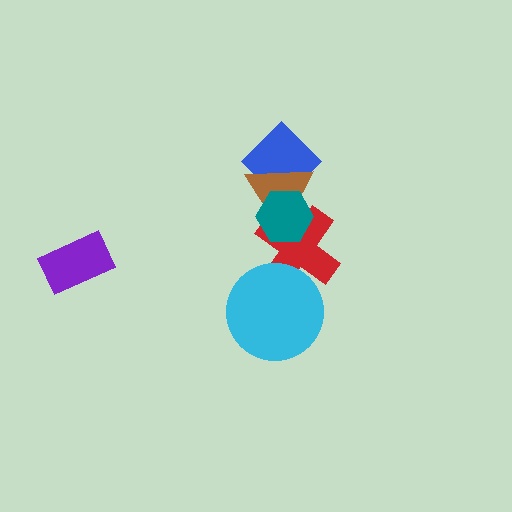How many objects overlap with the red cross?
3 objects overlap with the red cross.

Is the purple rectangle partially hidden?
No, no other shape covers it.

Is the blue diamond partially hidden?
Yes, it is partially covered by another shape.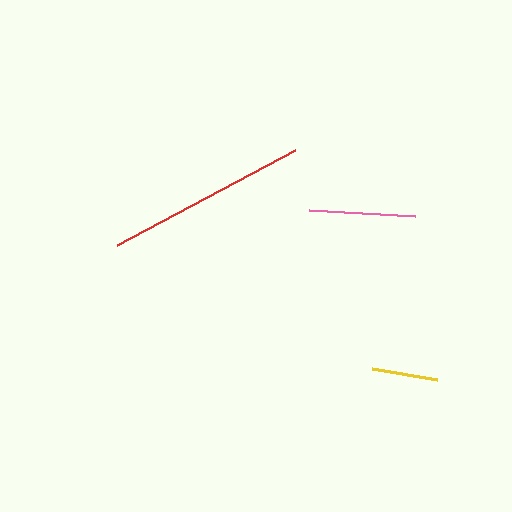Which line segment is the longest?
The red line is the longest at approximately 202 pixels.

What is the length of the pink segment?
The pink segment is approximately 106 pixels long.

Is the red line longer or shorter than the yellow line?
The red line is longer than the yellow line.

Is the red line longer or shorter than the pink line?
The red line is longer than the pink line.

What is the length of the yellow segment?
The yellow segment is approximately 66 pixels long.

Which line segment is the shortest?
The yellow line is the shortest at approximately 66 pixels.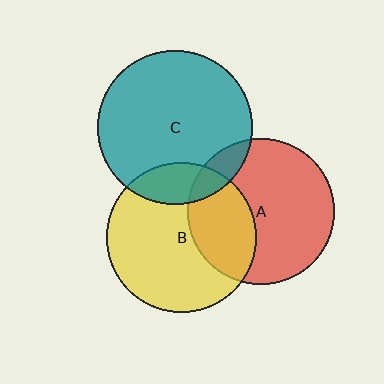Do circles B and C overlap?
Yes.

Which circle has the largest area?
Circle C (teal).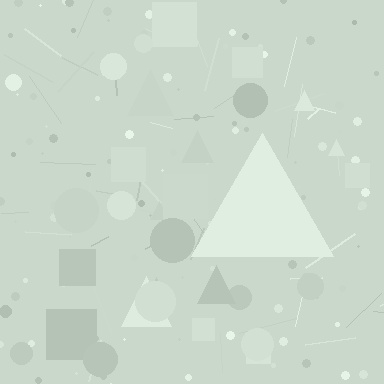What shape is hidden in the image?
A triangle is hidden in the image.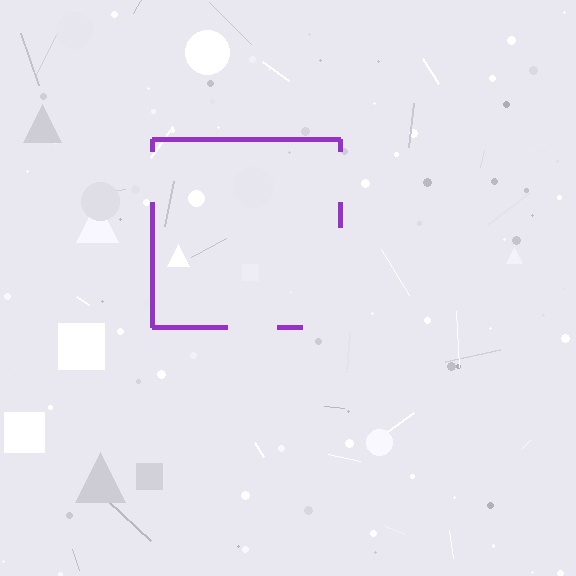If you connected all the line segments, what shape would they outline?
They would outline a square.